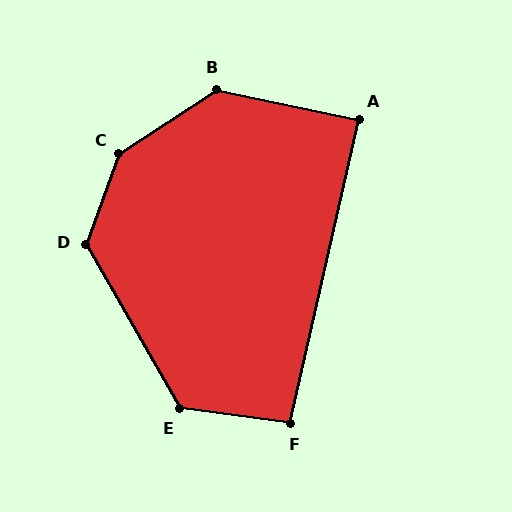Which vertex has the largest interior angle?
C, at approximately 144 degrees.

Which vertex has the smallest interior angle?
A, at approximately 89 degrees.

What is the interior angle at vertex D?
Approximately 130 degrees (obtuse).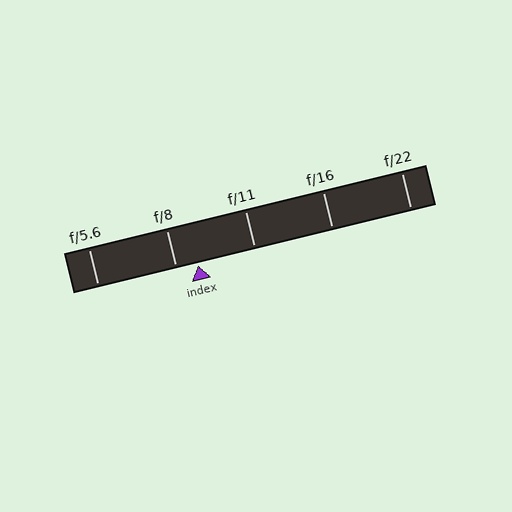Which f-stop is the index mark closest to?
The index mark is closest to f/8.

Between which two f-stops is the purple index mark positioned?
The index mark is between f/8 and f/11.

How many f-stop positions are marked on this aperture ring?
There are 5 f-stop positions marked.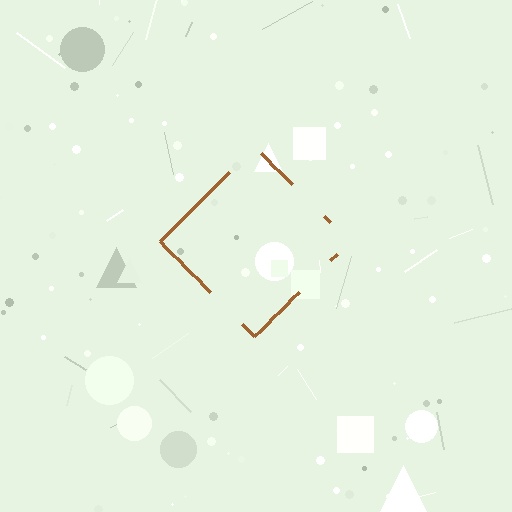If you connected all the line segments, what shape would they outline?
They would outline a diamond.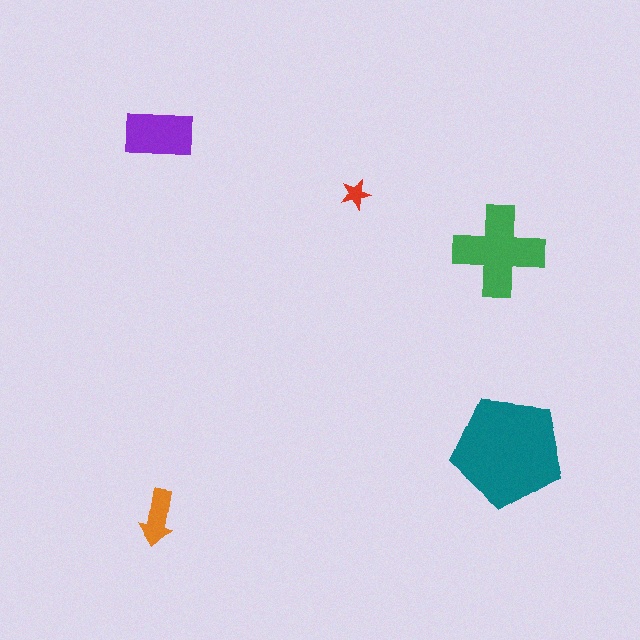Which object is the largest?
The teal pentagon.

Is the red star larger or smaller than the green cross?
Smaller.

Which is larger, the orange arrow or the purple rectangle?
The purple rectangle.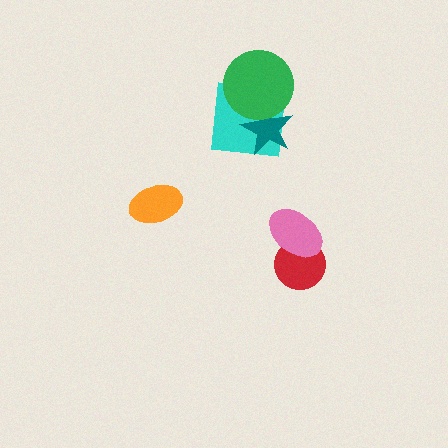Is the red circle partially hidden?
Yes, it is partially covered by another shape.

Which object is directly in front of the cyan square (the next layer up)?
The teal star is directly in front of the cyan square.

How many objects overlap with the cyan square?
2 objects overlap with the cyan square.